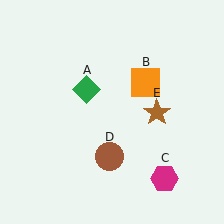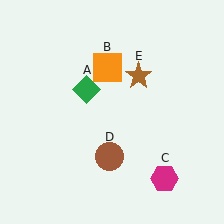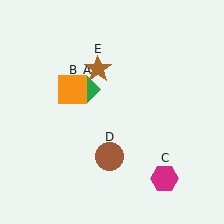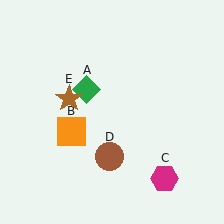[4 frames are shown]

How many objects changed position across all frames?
2 objects changed position: orange square (object B), brown star (object E).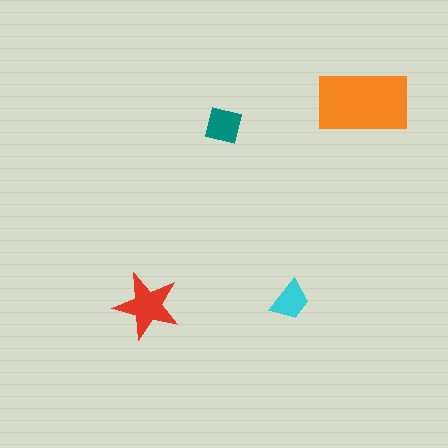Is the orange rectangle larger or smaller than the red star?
Larger.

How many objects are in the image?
There are 4 objects in the image.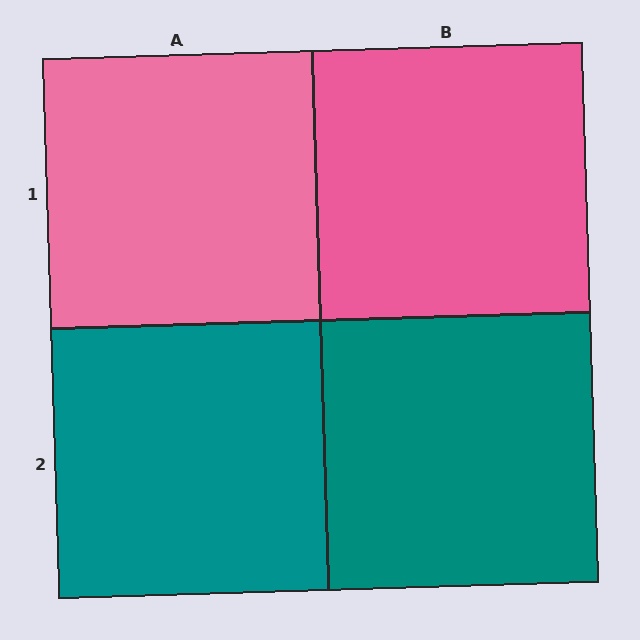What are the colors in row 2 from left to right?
Teal, teal.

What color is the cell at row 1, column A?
Pink.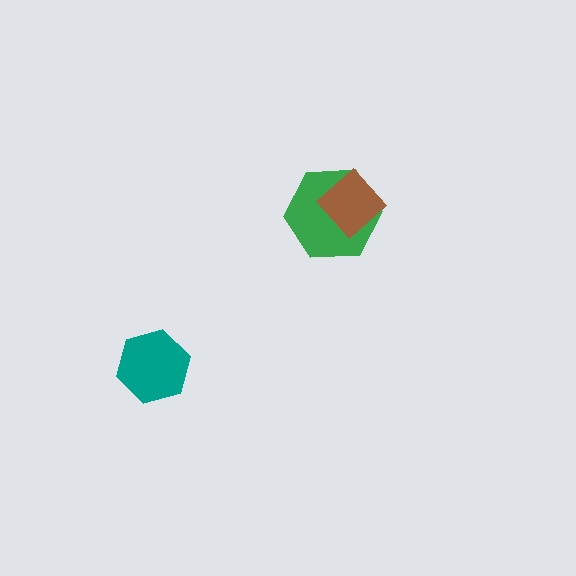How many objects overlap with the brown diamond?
1 object overlaps with the brown diamond.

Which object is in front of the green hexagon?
The brown diamond is in front of the green hexagon.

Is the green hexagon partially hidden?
Yes, it is partially covered by another shape.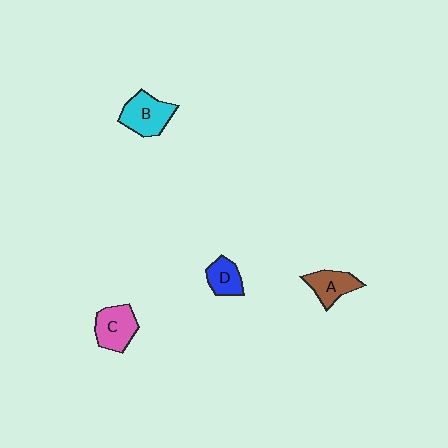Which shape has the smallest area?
Shape D (blue).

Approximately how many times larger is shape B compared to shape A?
Approximately 1.3 times.